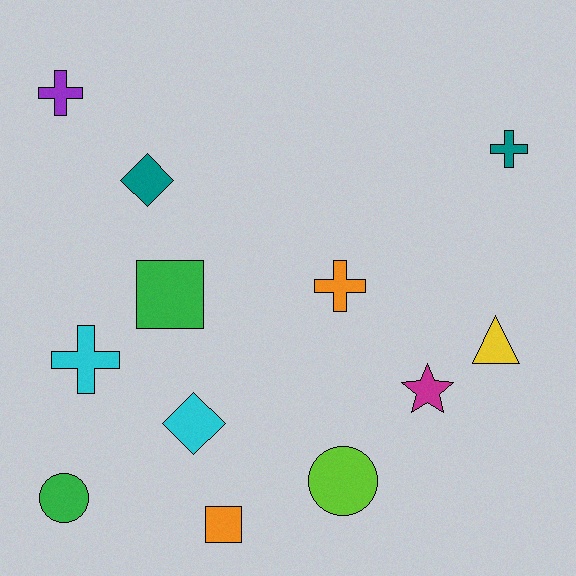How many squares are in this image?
There are 2 squares.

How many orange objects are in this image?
There are 2 orange objects.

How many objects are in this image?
There are 12 objects.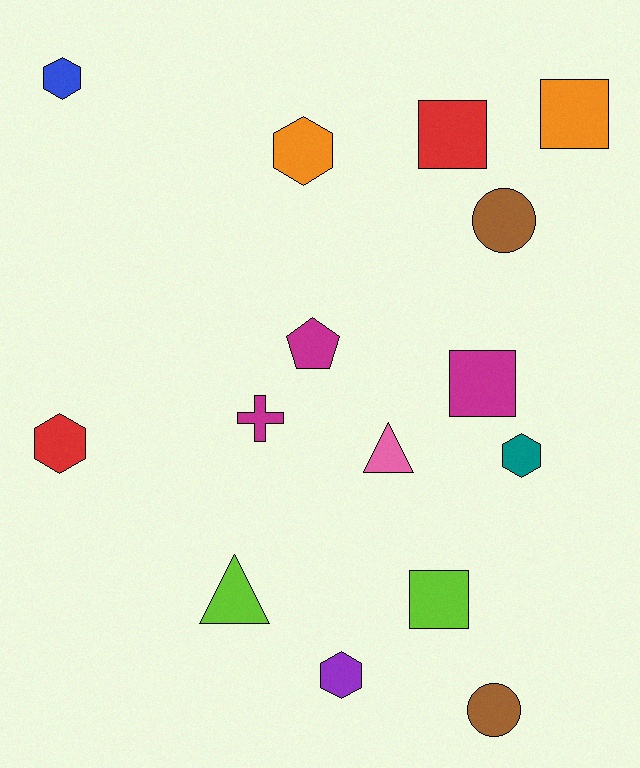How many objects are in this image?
There are 15 objects.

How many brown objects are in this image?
There are 2 brown objects.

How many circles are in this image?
There are 2 circles.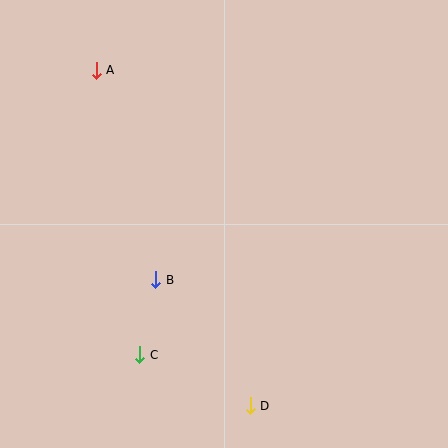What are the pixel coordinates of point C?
Point C is at (140, 355).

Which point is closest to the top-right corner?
Point A is closest to the top-right corner.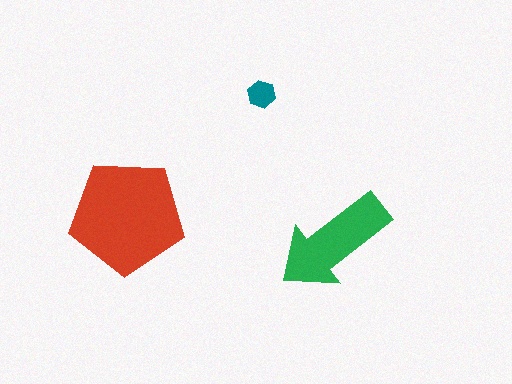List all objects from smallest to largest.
The teal hexagon, the green arrow, the red pentagon.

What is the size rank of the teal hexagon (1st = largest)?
3rd.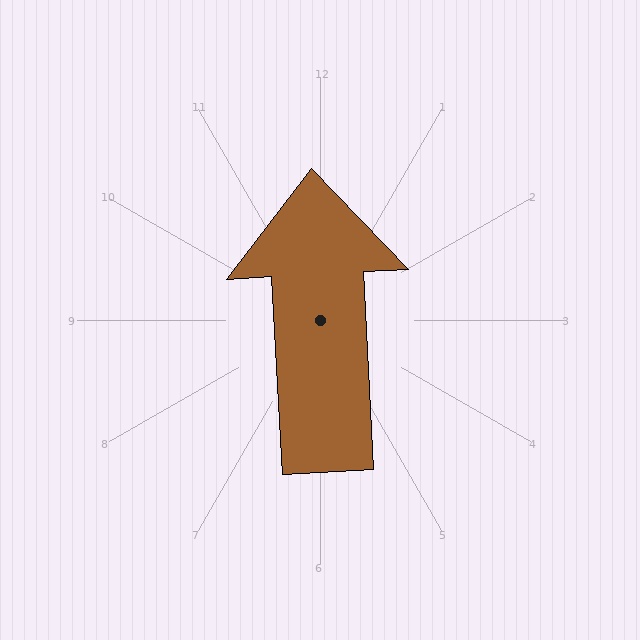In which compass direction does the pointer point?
North.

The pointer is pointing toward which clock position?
Roughly 12 o'clock.